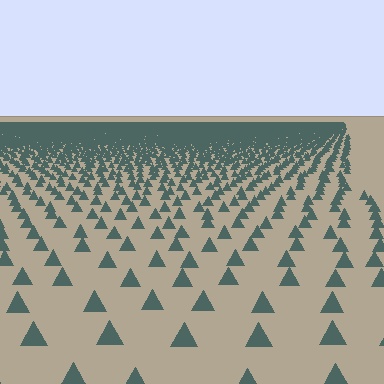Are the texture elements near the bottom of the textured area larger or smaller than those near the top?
Larger. Near the bottom, elements are closer to the viewer and appear at a bigger on-screen size.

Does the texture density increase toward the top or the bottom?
Density increases toward the top.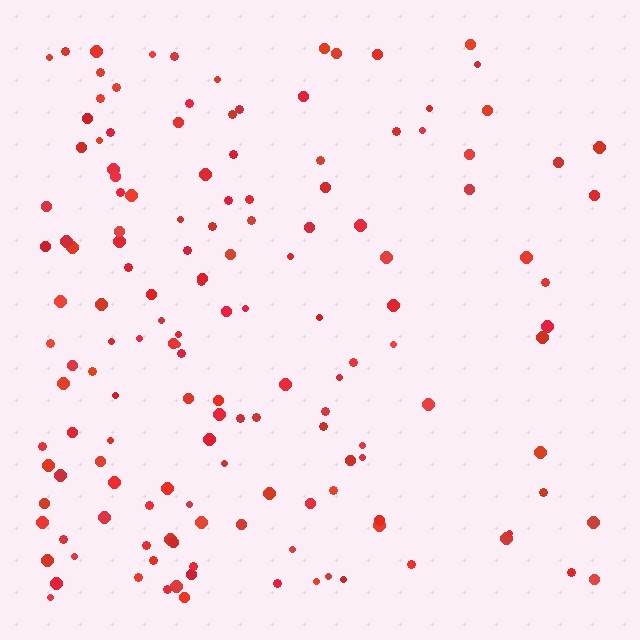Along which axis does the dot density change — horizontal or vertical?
Horizontal.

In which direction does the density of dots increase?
From right to left, with the left side densest.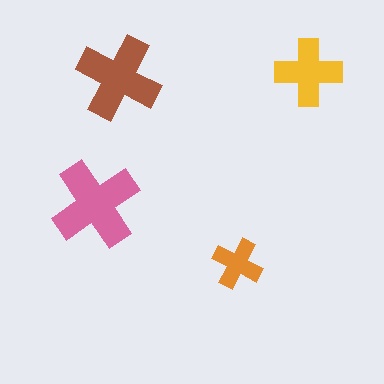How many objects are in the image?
There are 4 objects in the image.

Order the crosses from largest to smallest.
the pink one, the brown one, the yellow one, the orange one.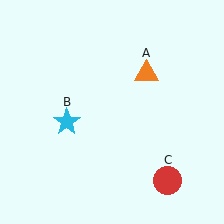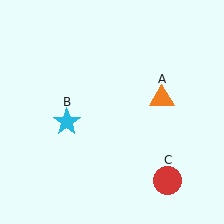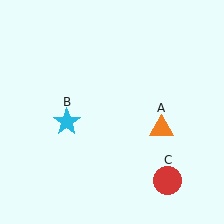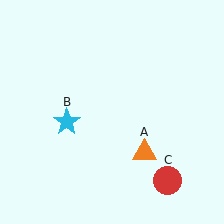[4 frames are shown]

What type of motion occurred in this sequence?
The orange triangle (object A) rotated clockwise around the center of the scene.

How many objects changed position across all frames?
1 object changed position: orange triangle (object A).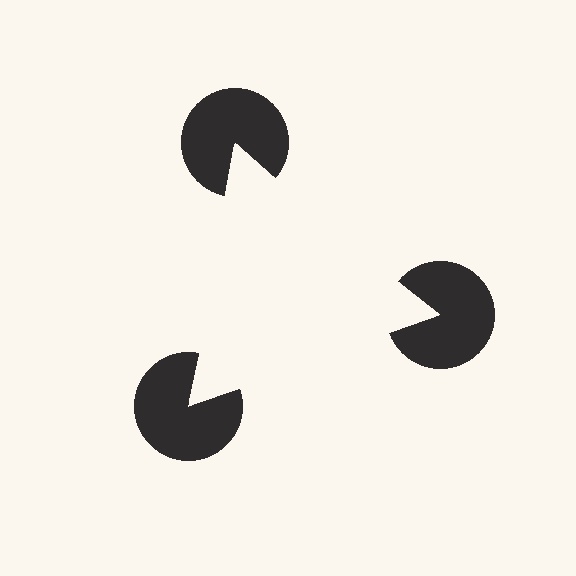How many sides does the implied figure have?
3 sides.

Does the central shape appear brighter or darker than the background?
It typically appears slightly brighter than the background, even though no actual brightness change is drawn.